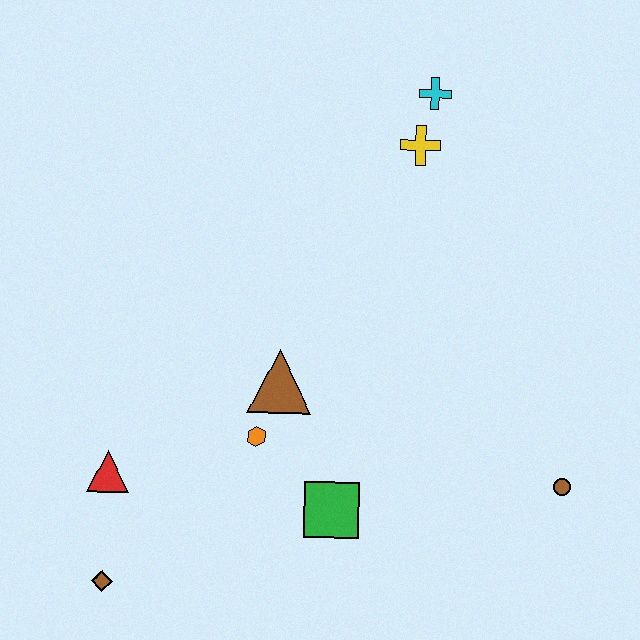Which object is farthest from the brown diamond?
The cyan cross is farthest from the brown diamond.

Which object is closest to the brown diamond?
The red triangle is closest to the brown diamond.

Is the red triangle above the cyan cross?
No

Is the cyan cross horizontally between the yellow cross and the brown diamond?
No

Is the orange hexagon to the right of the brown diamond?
Yes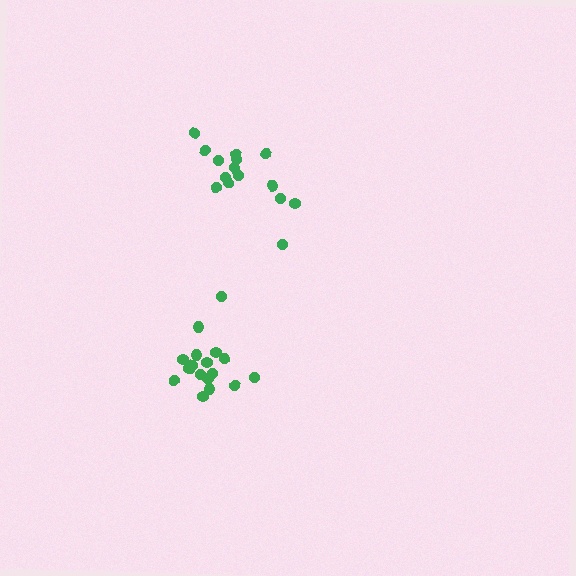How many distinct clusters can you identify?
There are 2 distinct clusters.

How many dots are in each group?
Group 1: 15 dots, Group 2: 17 dots (32 total).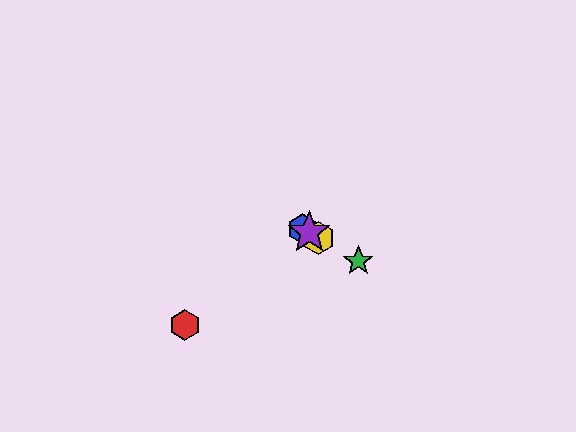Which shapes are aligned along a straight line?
The blue hexagon, the green star, the yellow hexagon, the purple star are aligned along a straight line.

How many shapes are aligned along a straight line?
4 shapes (the blue hexagon, the green star, the yellow hexagon, the purple star) are aligned along a straight line.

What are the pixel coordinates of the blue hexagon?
The blue hexagon is at (302, 229).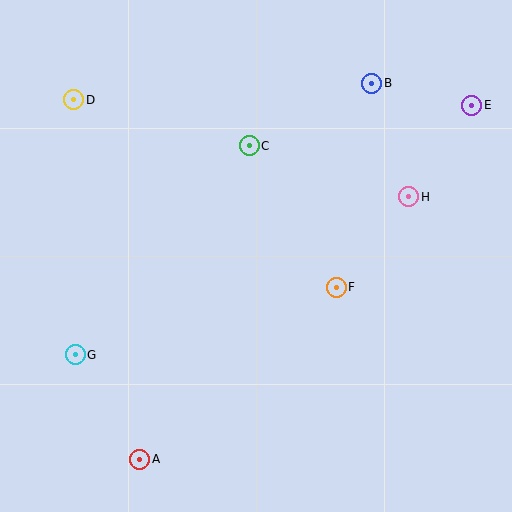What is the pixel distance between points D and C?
The distance between D and C is 181 pixels.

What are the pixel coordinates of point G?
Point G is at (75, 355).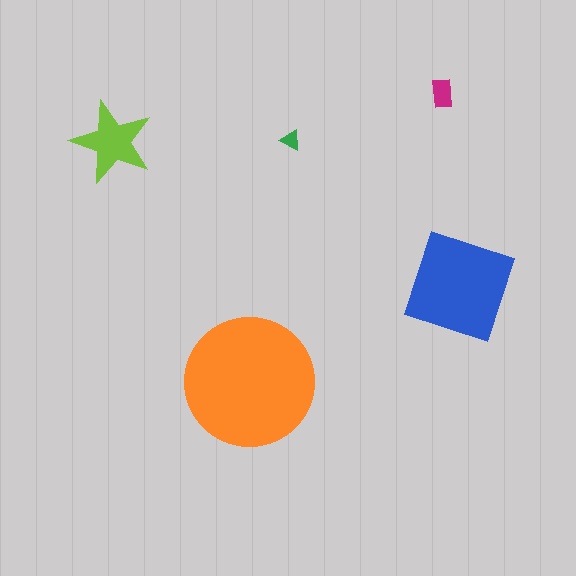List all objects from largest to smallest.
The orange circle, the blue diamond, the lime star, the magenta rectangle, the green triangle.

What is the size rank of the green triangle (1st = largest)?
5th.